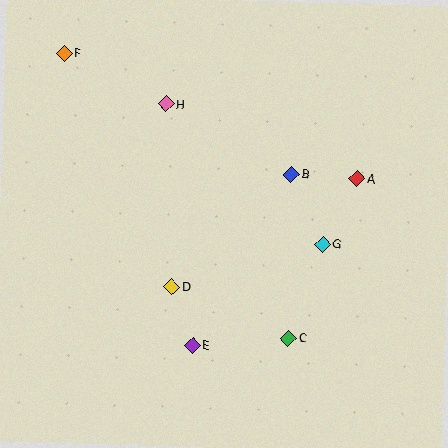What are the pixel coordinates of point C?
Point C is at (288, 338).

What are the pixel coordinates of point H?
Point H is at (166, 104).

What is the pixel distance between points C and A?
The distance between C and A is 174 pixels.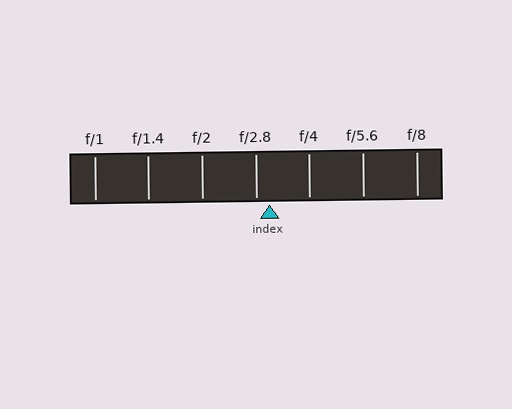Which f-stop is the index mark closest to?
The index mark is closest to f/2.8.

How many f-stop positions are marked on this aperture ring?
There are 7 f-stop positions marked.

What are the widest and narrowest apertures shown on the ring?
The widest aperture shown is f/1 and the narrowest is f/8.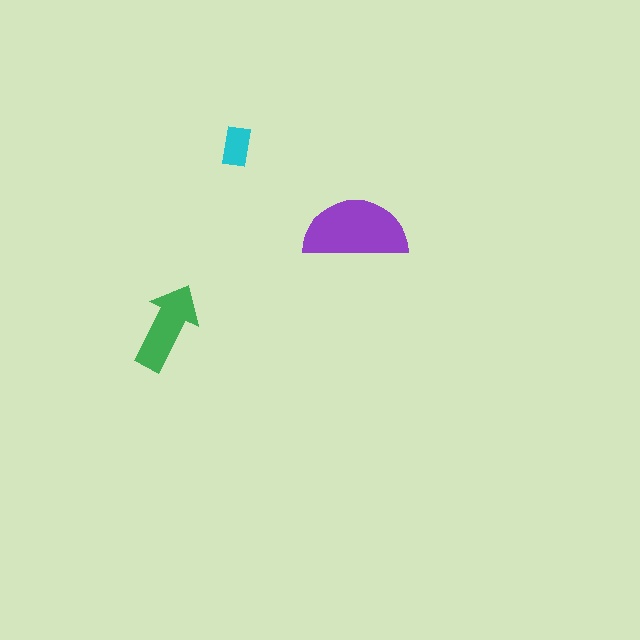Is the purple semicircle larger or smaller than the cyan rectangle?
Larger.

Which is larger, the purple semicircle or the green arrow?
The purple semicircle.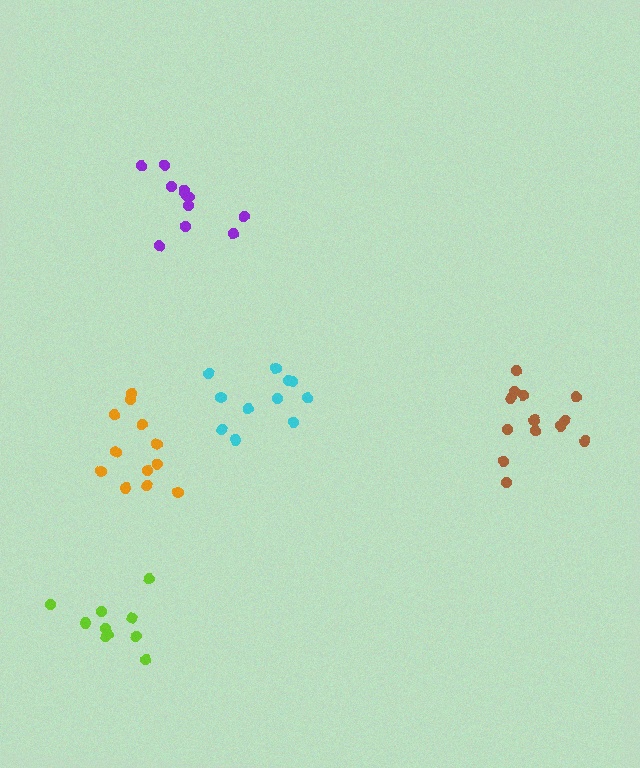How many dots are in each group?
Group 1: 10 dots, Group 2: 13 dots, Group 3: 12 dots, Group 4: 11 dots, Group 5: 11 dots (57 total).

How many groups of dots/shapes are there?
There are 5 groups.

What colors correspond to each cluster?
The clusters are colored: lime, brown, orange, purple, cyan.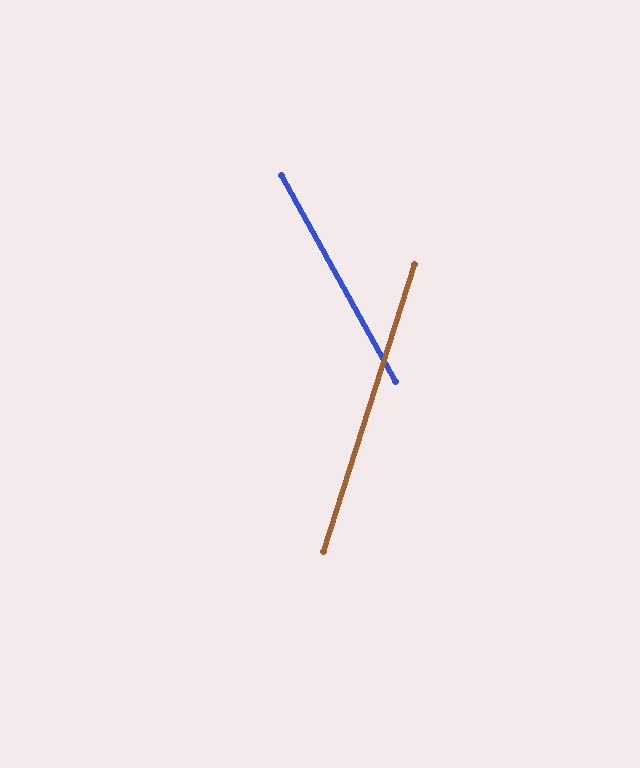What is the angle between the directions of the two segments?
Approximately 47 degrees.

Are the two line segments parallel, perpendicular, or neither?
Neither parallel nor perpendicular — they differ by about 47°.